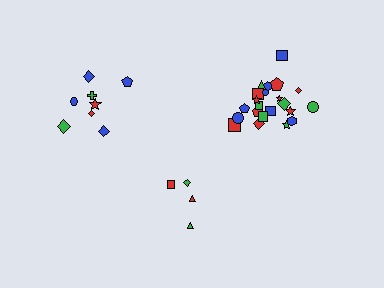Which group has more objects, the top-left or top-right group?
The top-right group.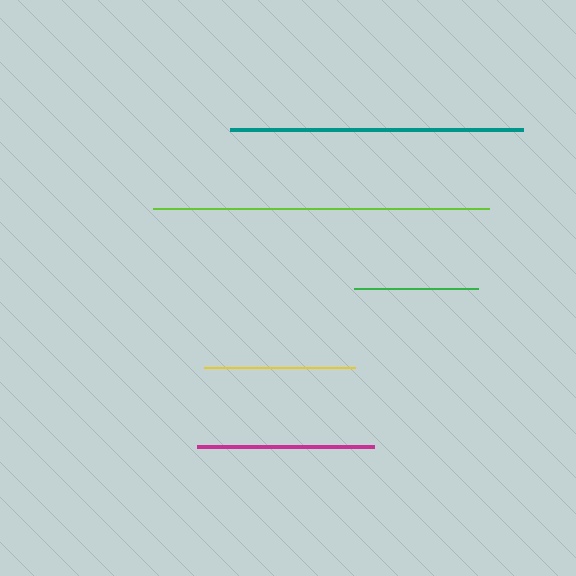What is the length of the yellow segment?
The yellow segment is approximately 151 pixels long.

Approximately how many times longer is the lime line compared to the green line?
The lime line is approximately 2.7 times the length of the green line.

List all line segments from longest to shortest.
From longest to shortest: lime, teal, magenta, yellow, green.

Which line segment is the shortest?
The green line is the shortest at approximately 124 pixels.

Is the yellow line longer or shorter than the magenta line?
The magenta line is longer than the yellow line.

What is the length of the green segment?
The green segment is approximately 124 pixels long.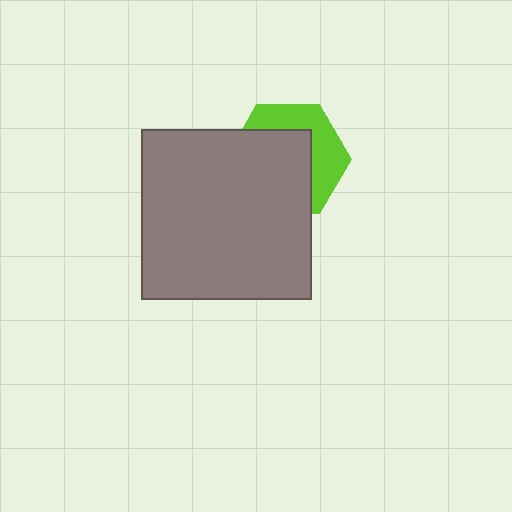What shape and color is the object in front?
The object in front is a gray square.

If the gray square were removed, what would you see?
You would see the complete lime hexagon.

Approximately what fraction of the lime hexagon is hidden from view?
Roughly 59% of the lime hexagon is hidden behind the gray square.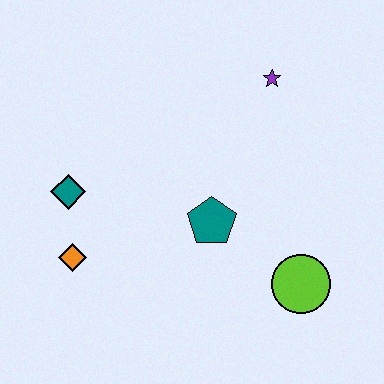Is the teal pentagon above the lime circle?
Yes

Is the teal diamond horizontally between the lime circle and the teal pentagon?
No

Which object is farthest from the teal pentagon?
The purple star is farthest from the teal pentagon.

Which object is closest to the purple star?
The teal pentagon is closest to the purple star.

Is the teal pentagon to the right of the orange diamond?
Yes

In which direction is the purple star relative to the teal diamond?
The purple star is to the right of the teal diamond.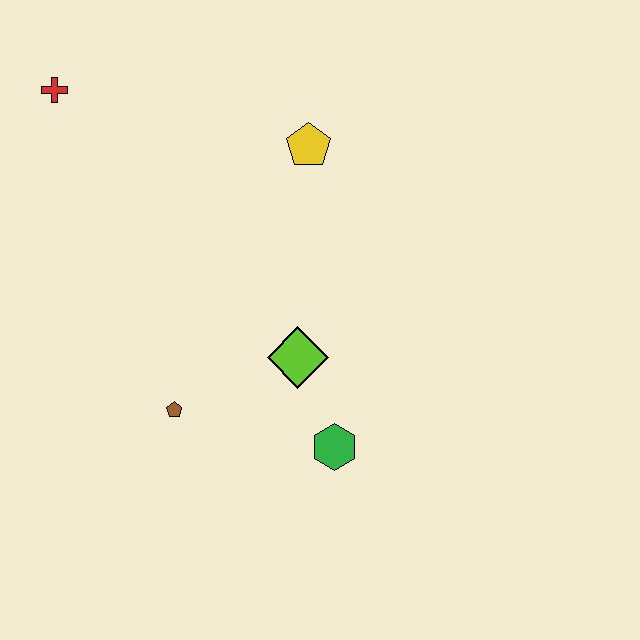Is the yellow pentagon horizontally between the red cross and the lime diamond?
No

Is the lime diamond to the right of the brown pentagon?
Yes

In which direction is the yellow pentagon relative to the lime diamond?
The yellow pentagon is above the lime diamond.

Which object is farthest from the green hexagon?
The red cross is farthest from the green hexagon.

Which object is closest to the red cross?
The yellow pentagon is closest to the red cross.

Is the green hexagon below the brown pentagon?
Yes